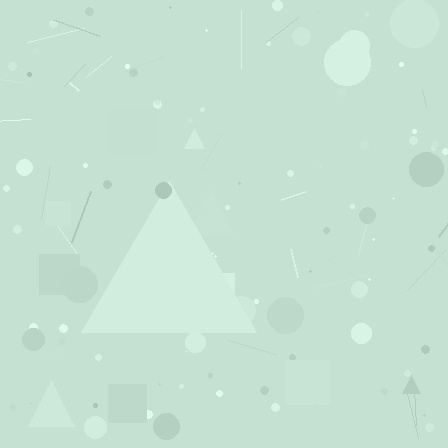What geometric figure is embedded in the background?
A triangle is embedded in the background.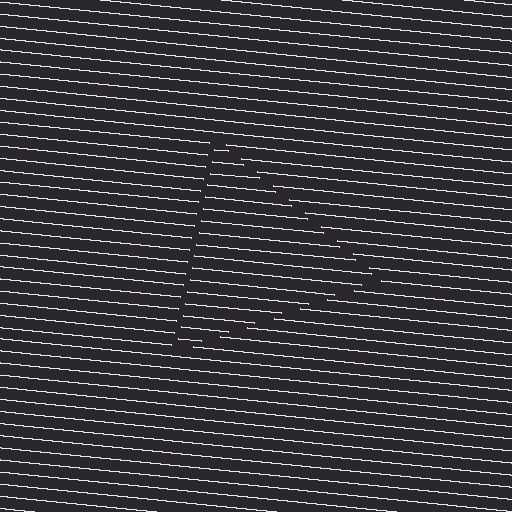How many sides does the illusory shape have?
3 sides — the line-ends trace a triangle.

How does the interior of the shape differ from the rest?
The interior of the shape contains the same grating, shifted by half a period — the contour is defined by the phase discontinuity where line-ends from the inner and outer gratings abut.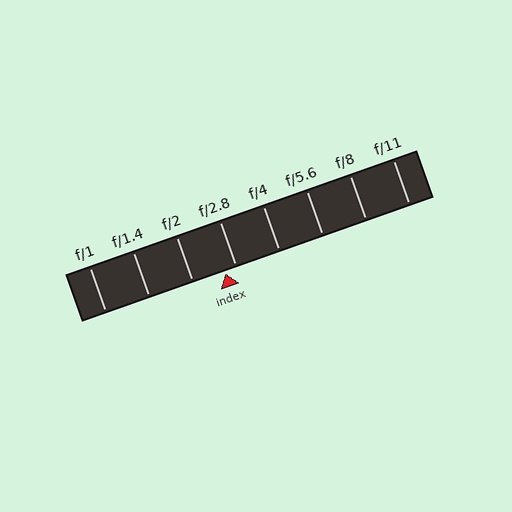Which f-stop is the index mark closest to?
The index mark is closest to f/2.8.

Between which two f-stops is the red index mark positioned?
The index mark is between f/2 and f/2.8.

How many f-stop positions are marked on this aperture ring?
There are 8 f-stop positions marked.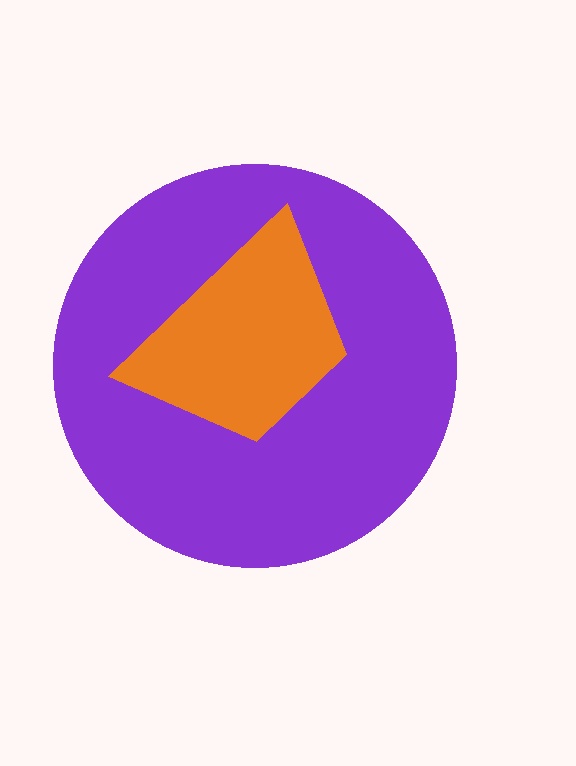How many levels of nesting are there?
2.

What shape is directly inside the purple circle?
The orange trapezoid.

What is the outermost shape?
The purple circle.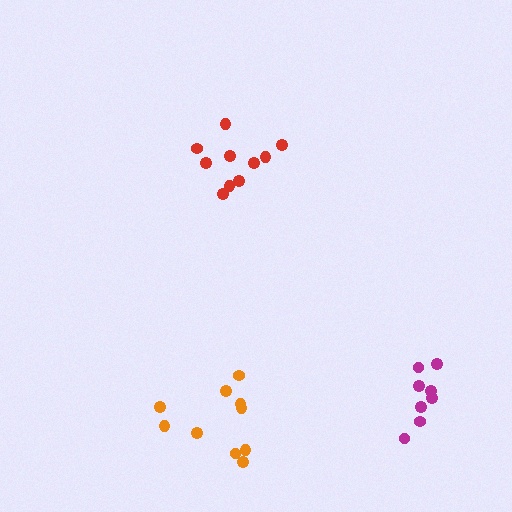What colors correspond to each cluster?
The clusters are colored: red, orange, magenta.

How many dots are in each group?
Group 1: 10 dots, Group 2: 10 dots, Group 3: 8 dots (28 total).